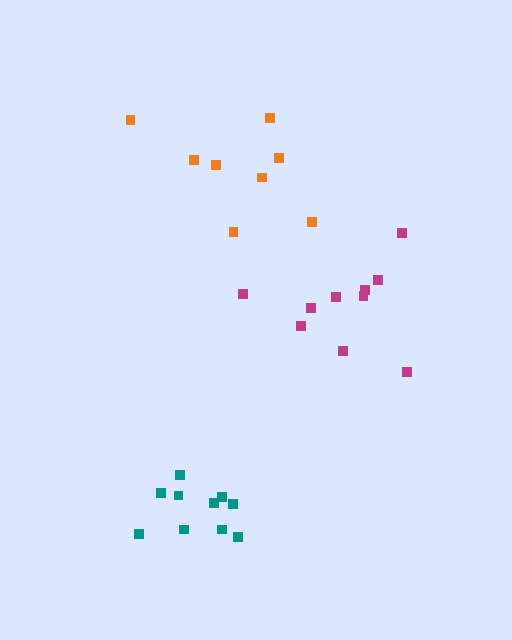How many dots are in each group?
Group 1: 8 dots, Group 2: 10 dots, Group 3: 10 dots (28 total).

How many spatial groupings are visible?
There are 3 spatial groupings.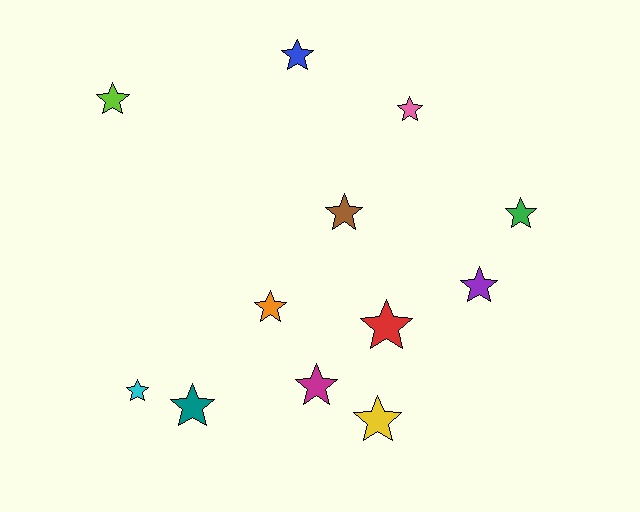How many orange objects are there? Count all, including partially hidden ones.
There is 1 orange object.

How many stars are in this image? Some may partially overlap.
There are 12 stars.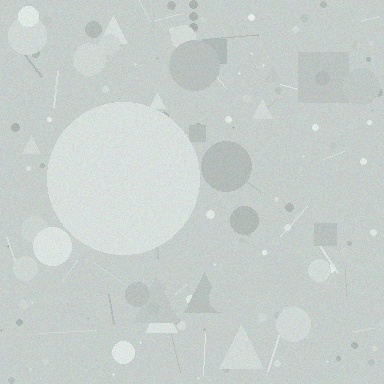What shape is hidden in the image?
A circle is hidden in the image.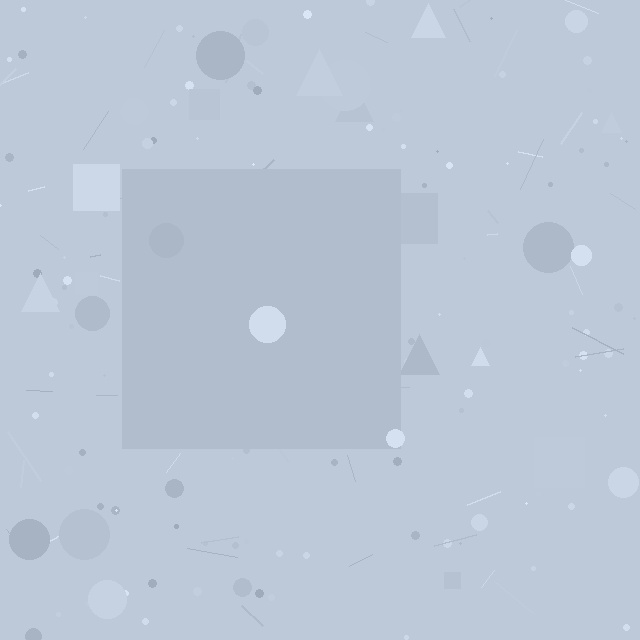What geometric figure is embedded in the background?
A square is embedded in the background.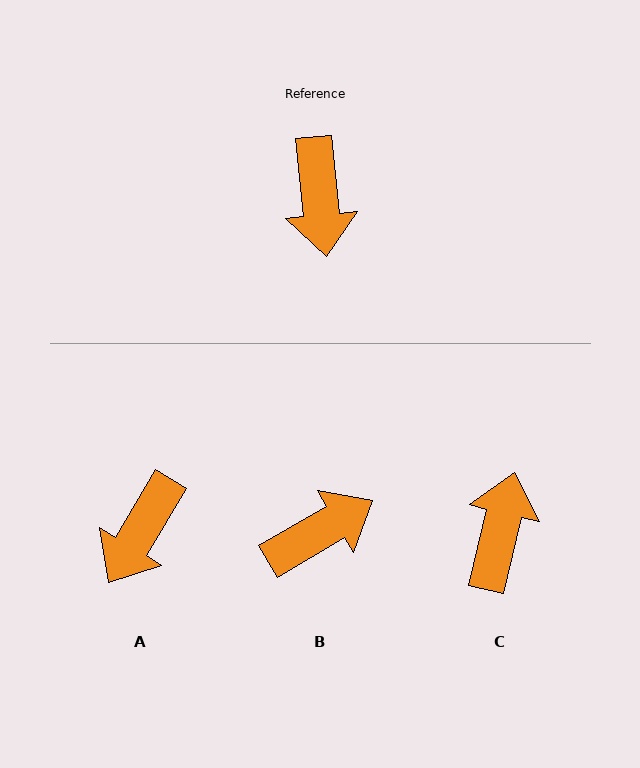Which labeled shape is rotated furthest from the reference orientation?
C, about 160 degrees away.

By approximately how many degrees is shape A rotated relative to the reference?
Approximately 37 degrees clockwise.